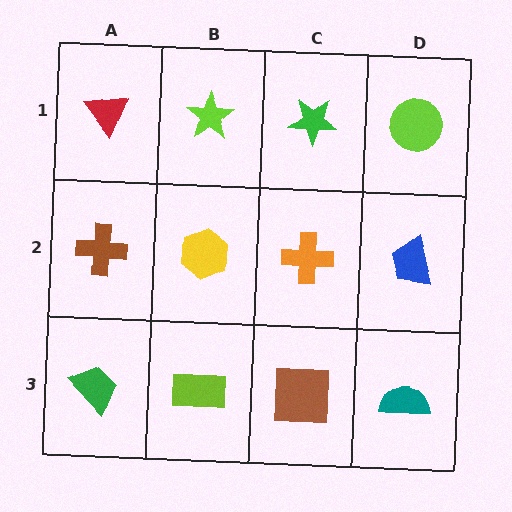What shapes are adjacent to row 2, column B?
A lime star (row 1, column B), a lime rectangle (row 3, column B), a brown cross (row 2, column A), an orange cross (row 2, column C).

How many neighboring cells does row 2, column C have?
4.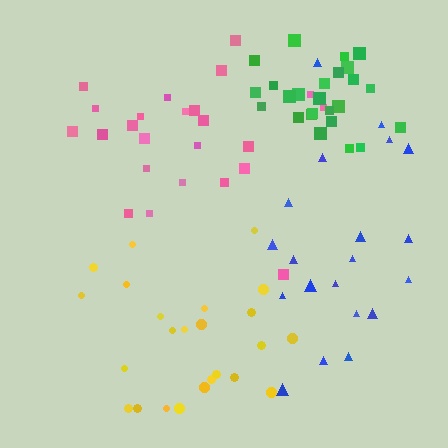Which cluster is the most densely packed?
Green.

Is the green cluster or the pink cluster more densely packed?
Green.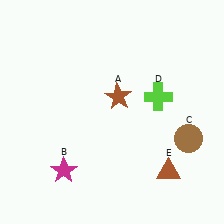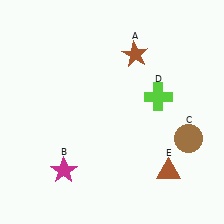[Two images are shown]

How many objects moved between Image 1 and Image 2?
1 object moved between the two images.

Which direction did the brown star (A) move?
The brown star (A) moved up.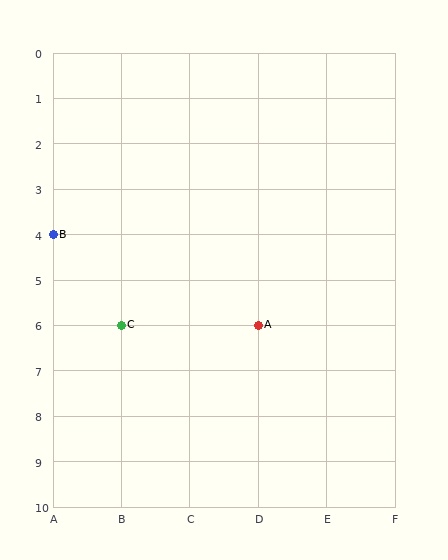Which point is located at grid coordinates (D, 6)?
Point A is at (D, 6).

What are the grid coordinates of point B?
Point B is at grid coordinates (A, 4).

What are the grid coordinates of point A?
Point A is at grid coordinates (D, 6).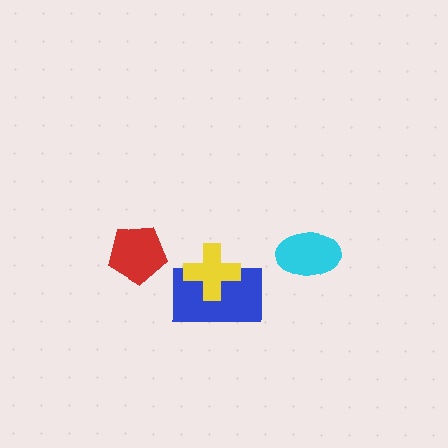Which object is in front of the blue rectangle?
The yellow cross is in front of the blue rectangle.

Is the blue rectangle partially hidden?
Yes, it is partially covered by another shape.